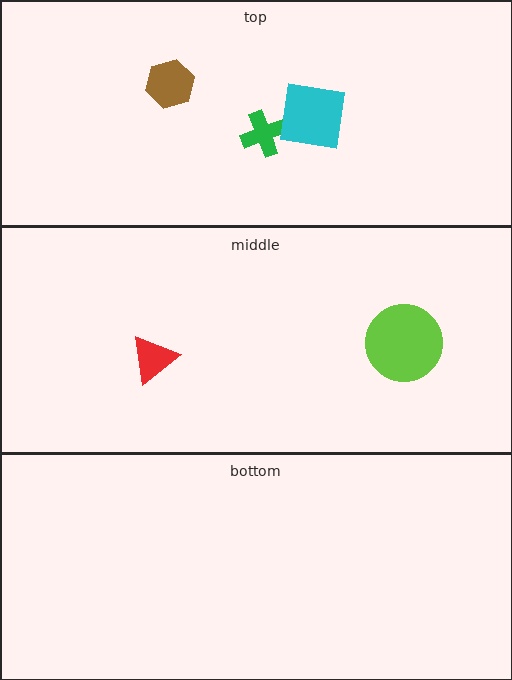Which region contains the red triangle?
The middle region.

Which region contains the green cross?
The top region.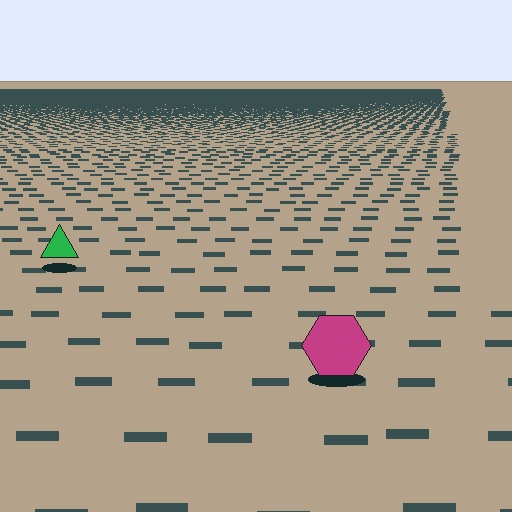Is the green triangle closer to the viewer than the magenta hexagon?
No. The magenta hexagon is closer — you can tell from the texture gradient: the ground texture is coarser near it.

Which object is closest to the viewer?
The magenta hexagon is closest. The texture marks near it are larger and more spread out.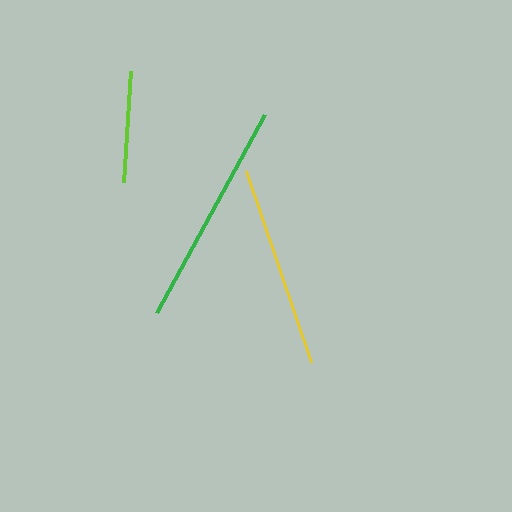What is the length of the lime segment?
The lime segment is approximately 111 pixels long.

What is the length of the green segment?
The green segment is approximately 225 pixels long.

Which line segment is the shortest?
The lime line is the shortest at approximately 111 pixels.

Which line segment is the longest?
The green line is the longest at approximately 225 pixels.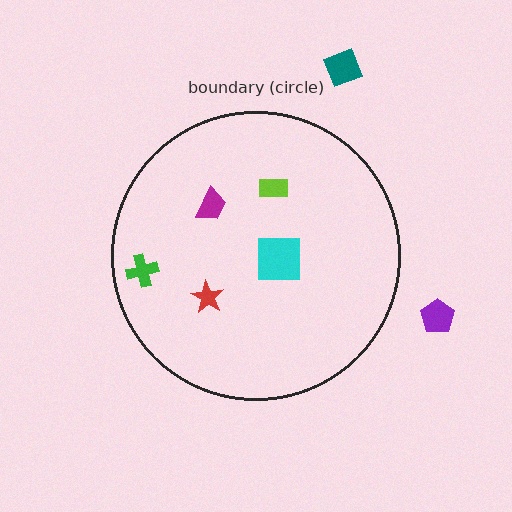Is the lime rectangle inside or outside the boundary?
Inside.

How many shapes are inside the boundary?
5 inside, 2 outside.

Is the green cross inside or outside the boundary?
Inside.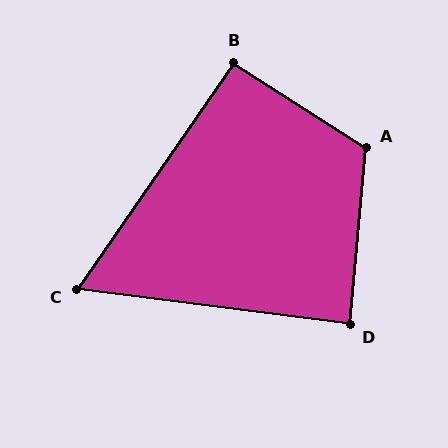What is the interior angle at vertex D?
Approximately 88 degrees (approximately right).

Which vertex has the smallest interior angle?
C, at approximately 63 degrees.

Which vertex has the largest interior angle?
A, at approximately 117 degrees.